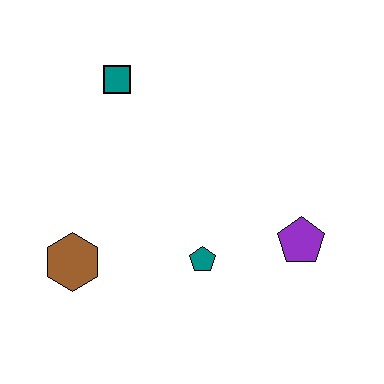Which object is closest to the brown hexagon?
The teal pentagon is closest to the brown hexagon.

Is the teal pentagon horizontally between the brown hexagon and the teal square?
No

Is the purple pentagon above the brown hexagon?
Yes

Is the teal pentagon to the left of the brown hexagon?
No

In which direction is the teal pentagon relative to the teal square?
The teal pentagon is below the teal square.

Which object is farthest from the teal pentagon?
The teal square is farthest from the teal pentagon.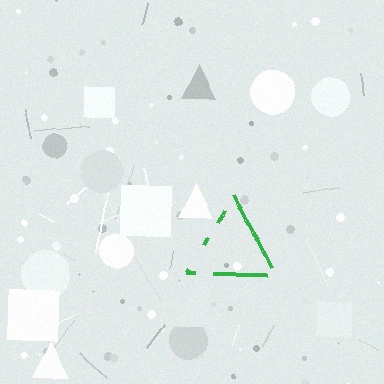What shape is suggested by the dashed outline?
The dashed outline suggests a triangle.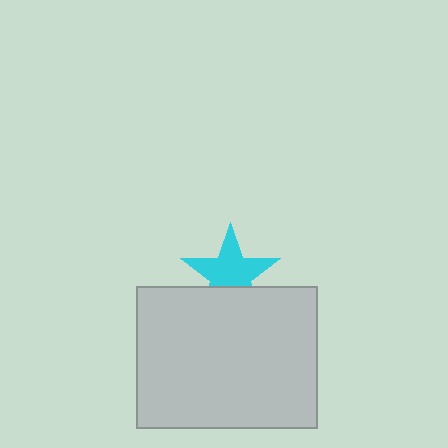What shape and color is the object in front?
The object in front is a light gray rectangle.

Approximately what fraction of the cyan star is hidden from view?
Roughly 30% of the cyan star is hidden behind the light gray rectangle.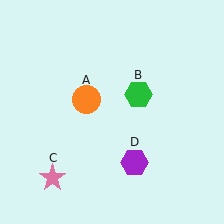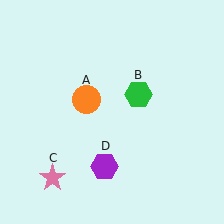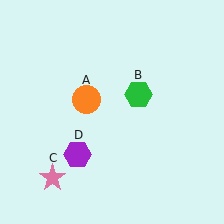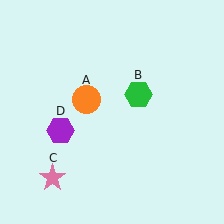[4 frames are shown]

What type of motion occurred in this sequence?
The purple hexagon (object D) rotated clockwise around the center of the scene.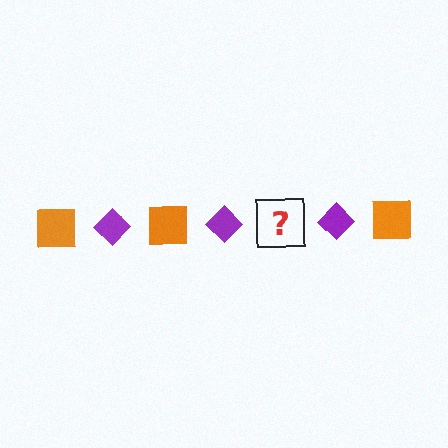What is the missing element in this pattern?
The missing element is an orange square.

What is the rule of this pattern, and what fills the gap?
The rule is that the pattern alternates between orange square and purple diamond. The gap should be filled with an orange square.